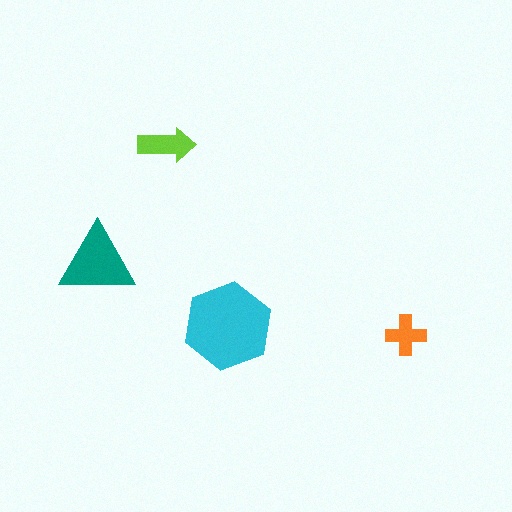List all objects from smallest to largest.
The orange cross, the lime arrow, the teal triangle, the cyan hexagon.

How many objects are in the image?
There are 4 objects in the image.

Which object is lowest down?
The orange cross is bottommost.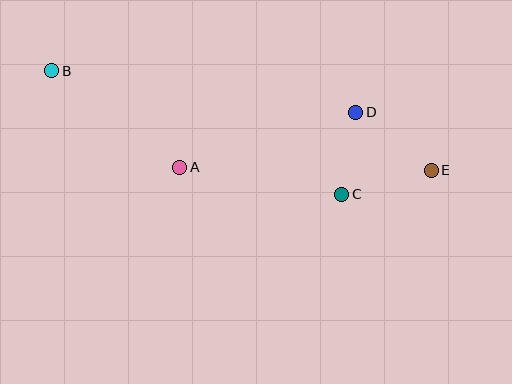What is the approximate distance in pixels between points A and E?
The distance between A and E is approximately 251 pixels.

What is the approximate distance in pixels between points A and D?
The distance between A and D is approximately 184 pixels.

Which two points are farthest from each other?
Points B and E are farthest from each other.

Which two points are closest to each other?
Points C and D are closest to each other.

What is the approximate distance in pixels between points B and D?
The distance between B and D is approximately 307 pixels.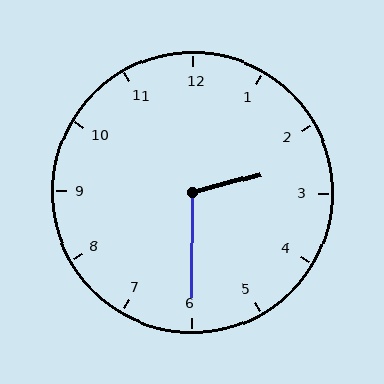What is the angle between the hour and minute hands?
Approximately 105 degrees.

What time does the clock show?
2:30.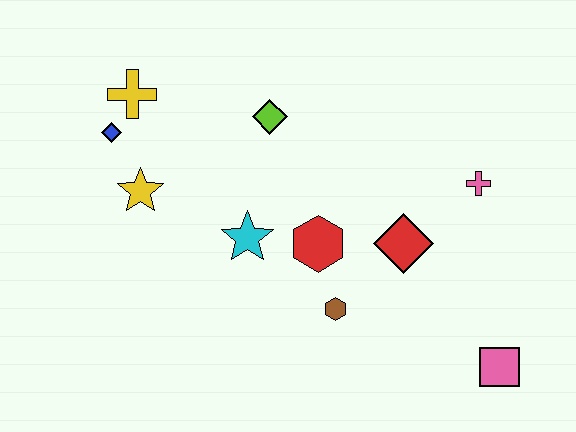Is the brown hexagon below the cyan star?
Yes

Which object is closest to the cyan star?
The red hexagon is closest to the cyan star.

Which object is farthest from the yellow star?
The pink square is farthest from the yellow star.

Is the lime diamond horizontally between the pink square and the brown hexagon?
No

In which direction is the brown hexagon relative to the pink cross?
The brown hexagon is to the left of the pink cross.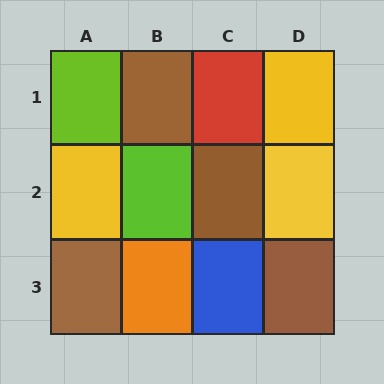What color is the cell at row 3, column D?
Brown.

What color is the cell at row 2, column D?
Yellow.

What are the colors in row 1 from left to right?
Lime, brown, red, yellow.